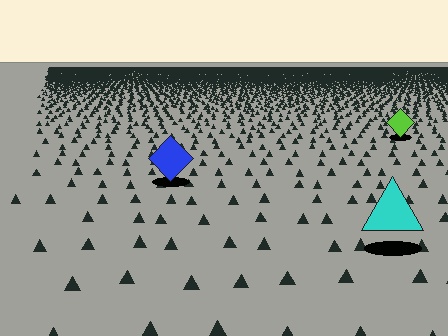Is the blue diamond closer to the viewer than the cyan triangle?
No. The cyan triangle is closer — you can tell from the texture gradient: the ground texture is coarser near it.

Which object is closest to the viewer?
The cyan triangle is closest. The texture marks near it are larger and more spread out.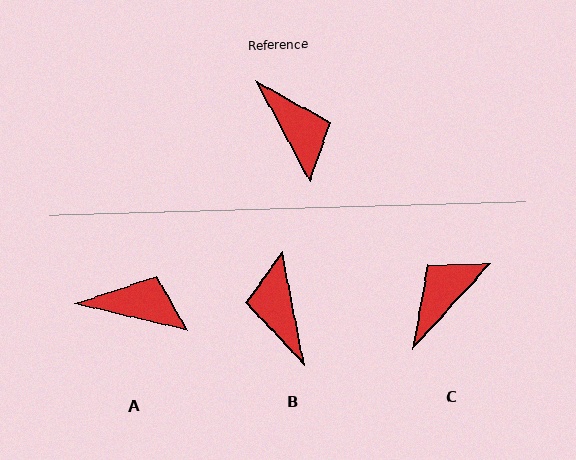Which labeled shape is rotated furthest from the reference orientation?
B, about 163 degrees away.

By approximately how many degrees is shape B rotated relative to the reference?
Approximately 163 degrees counter-clockwise.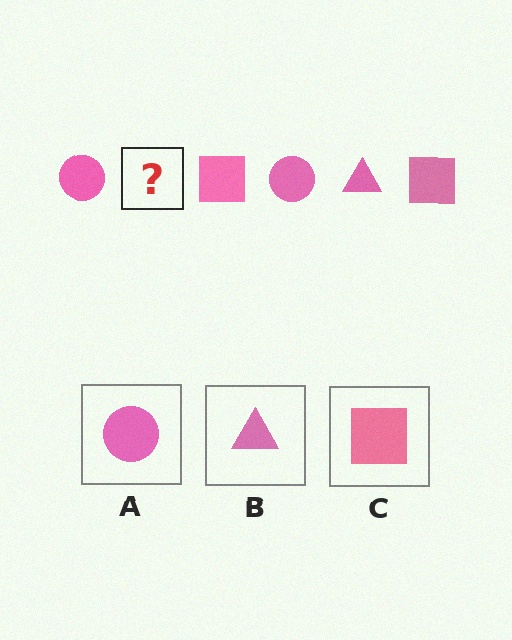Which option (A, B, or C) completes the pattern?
B.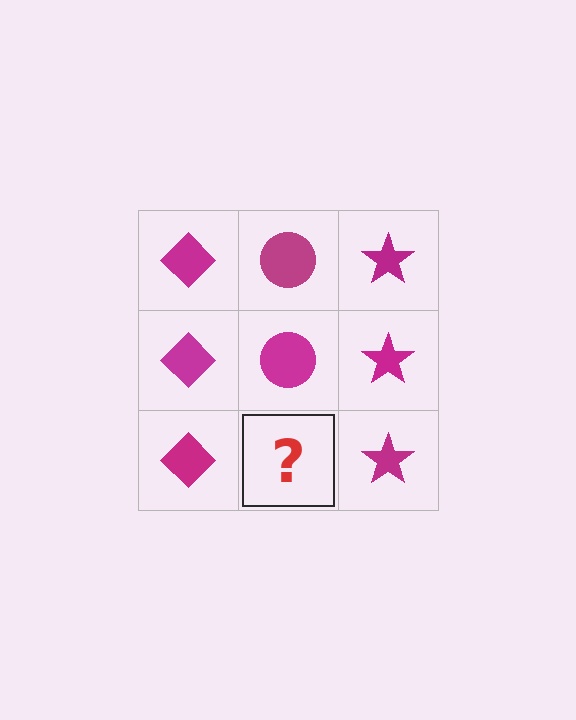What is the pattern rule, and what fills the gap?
The rule is that each column has a consistent shape. The gap should be filled with a magenta circle.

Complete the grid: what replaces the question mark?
The question mark should be replaced with a magenta circle.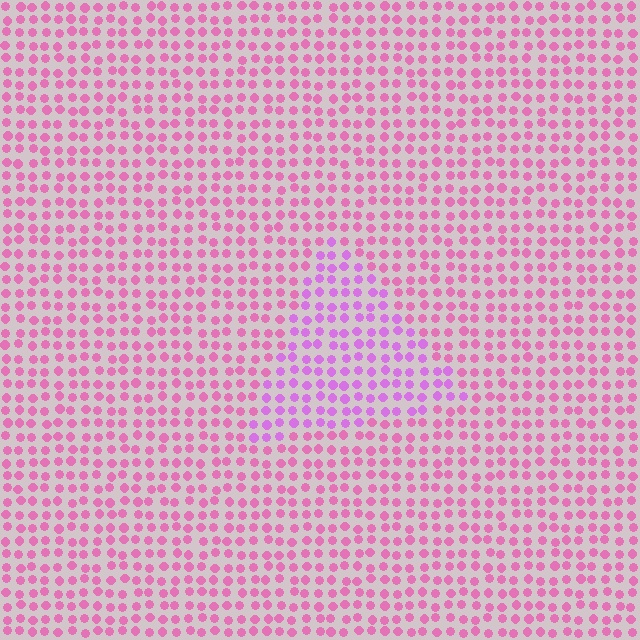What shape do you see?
I see a triangle.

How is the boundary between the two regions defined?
The boundary is defined purely by a slight shift in hue (about 31 degrees). Spacing, size, and orientation are identical on both sides.